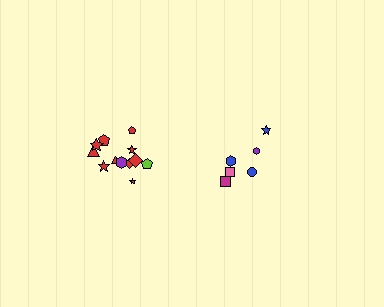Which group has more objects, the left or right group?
The left group.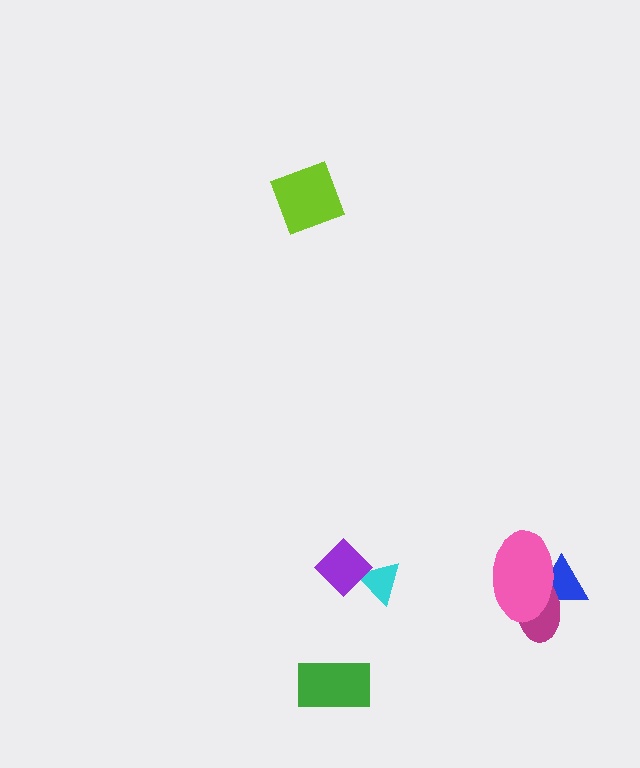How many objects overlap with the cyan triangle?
1 object overlaps with the cyan triangle.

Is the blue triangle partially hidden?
Yes, it is partially covered by another shape.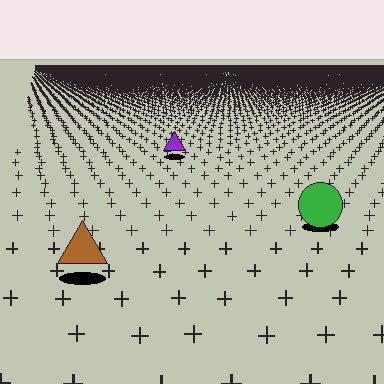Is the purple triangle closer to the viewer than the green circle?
No. The green circle is closer — you can tell from the texture gradient: the ground texture is coarser near it.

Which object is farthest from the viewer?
The purple triangle is farthest from the viewer. It appears smaller and the ground texture around it is denser.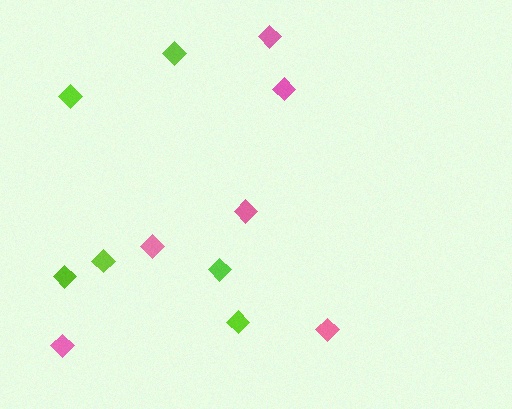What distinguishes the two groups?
There are 2 groups: one group of pink diamonds (6) and one group of lime diamonds (6).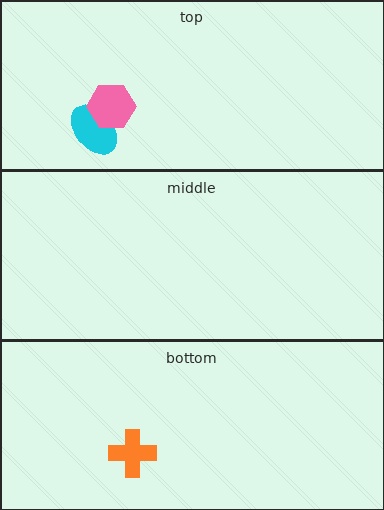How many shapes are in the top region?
2.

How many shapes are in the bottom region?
1.